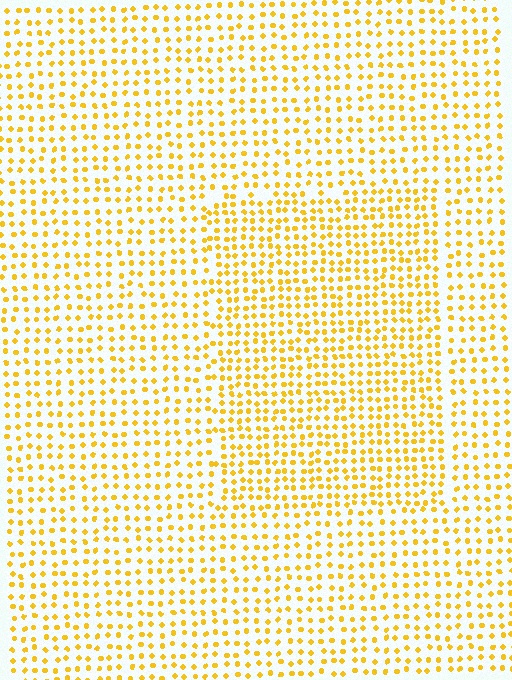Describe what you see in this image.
The image contains small yellow elements arranged at two different densities. A rectangle-shaped region is visible where the elements are more densely packed than the surrounding area.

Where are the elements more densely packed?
The elements are more densely packed inside the rectangle boundary.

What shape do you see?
I see a rectangle.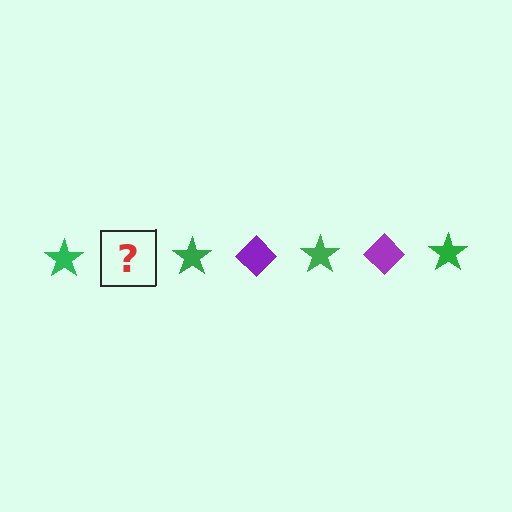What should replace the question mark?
The question mark should be replaced with a purple diamond.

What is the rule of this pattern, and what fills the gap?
The rule is that the pattern alternates between green star and purple diamond. The gap should be filled with a purple diamond.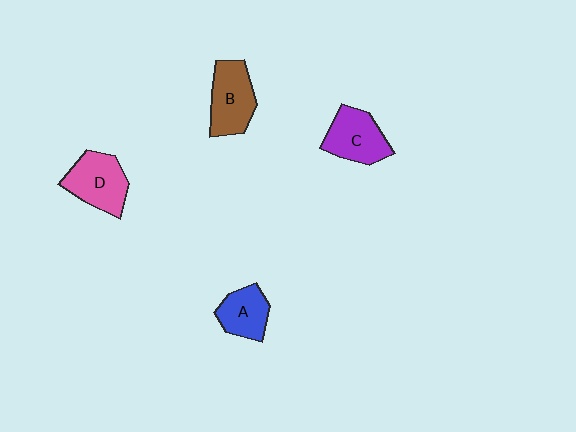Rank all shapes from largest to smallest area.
From largest to smallest: D (pink), B (brown), C (purple), A (blue).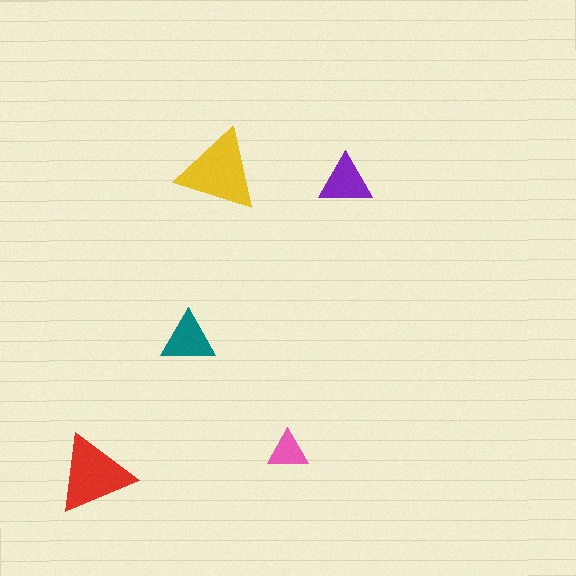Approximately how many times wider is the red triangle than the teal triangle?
About 1.5 times wider.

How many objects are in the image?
There are 5 objects in the image.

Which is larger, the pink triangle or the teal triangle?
The teal one.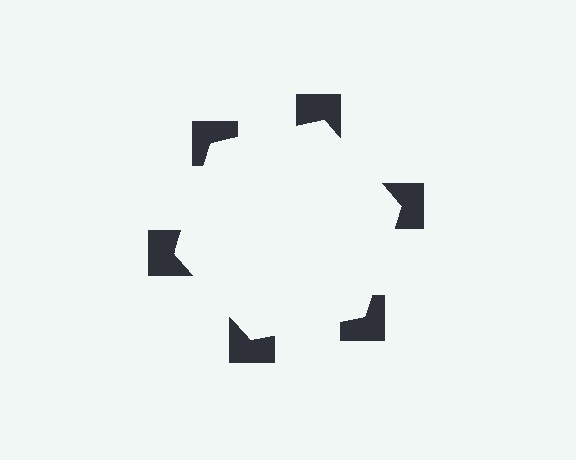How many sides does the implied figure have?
6 sides.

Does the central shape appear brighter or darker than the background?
It typically appears slightly brighter than the background, even though no actual brightness change is drawn.